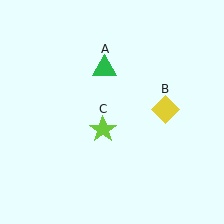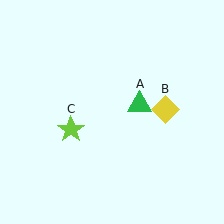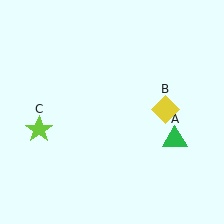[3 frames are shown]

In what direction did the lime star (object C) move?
The lime star (object C) moved left.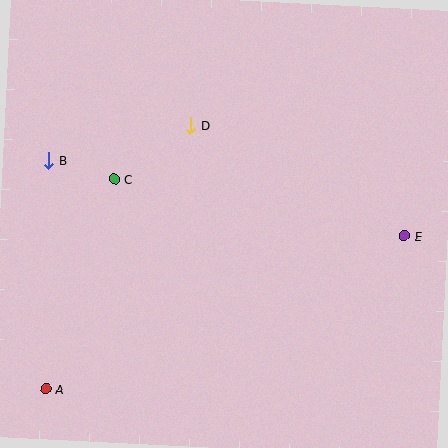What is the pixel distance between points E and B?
The distance between E and B is 363 pixels.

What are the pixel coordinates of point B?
Point B is at (49, 160).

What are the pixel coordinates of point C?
Point C is at (115, 179).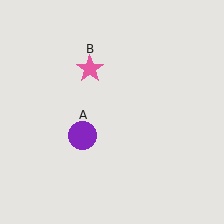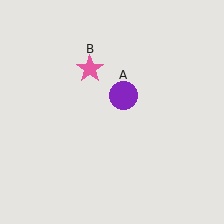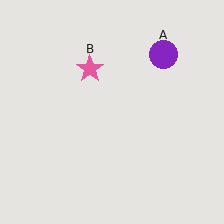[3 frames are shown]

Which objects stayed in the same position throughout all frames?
Pink star (object B) remained stationary.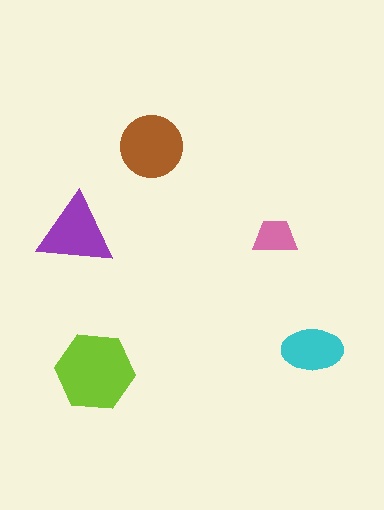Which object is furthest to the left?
The purple triangle is leftmost.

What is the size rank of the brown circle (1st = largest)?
2nd.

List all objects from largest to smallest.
The lime hexagon, the brown circle, the purple triangle, the cyan ellipse, the pink trapezoid.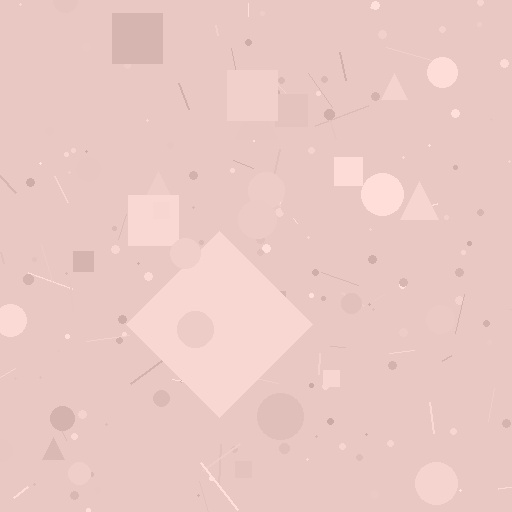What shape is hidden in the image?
A diamond is hidden in the image.